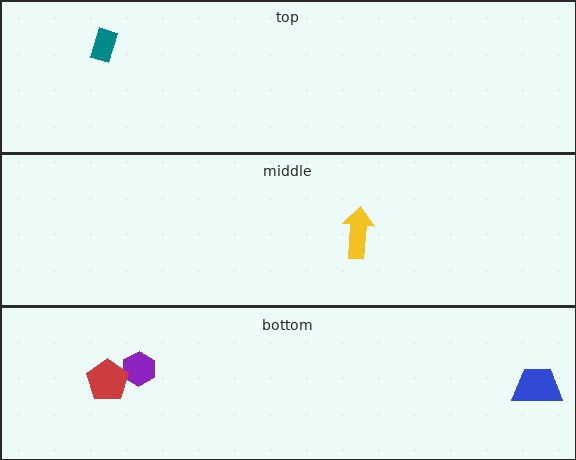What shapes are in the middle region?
The yellow arrow.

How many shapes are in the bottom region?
3.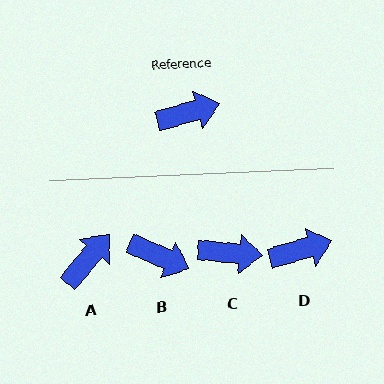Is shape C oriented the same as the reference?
No, it is off by about 21 degrees.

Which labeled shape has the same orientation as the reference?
D.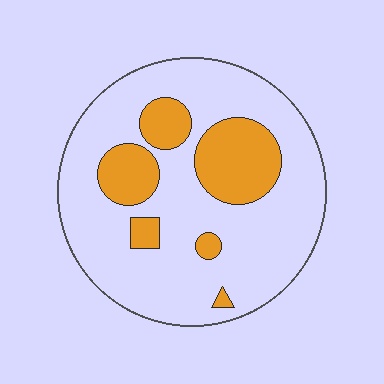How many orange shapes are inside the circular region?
6.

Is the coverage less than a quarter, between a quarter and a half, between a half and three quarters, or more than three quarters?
Less than a quarter.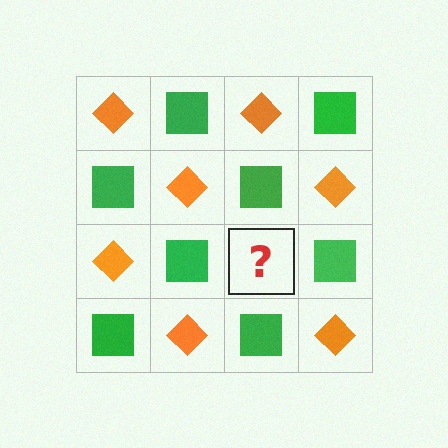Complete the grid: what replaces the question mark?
The question mark should be replaced with an orange diamond.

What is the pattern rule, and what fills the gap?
The rule is that it alternates orange diamond and green square in a checkerboard pattern. The gap should be filled with an orange diamond.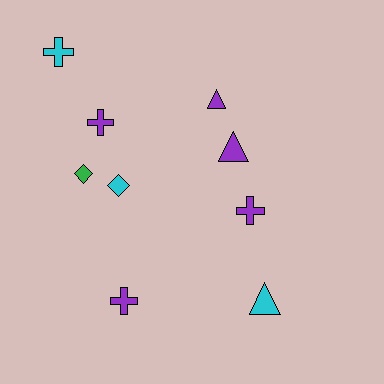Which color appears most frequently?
Purple, with 5 objects.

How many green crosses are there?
There are no green crosses.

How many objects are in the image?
There are 9 objects.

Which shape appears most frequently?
Cross, with 4 objects.